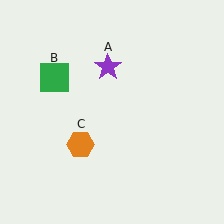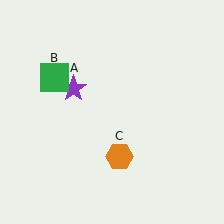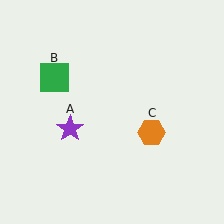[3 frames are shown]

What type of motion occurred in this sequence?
The purple star (object A), orange hexagon (object C) rotated counterclockwise around the center of the scene.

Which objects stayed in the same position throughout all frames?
Green square (object B) remained stationary.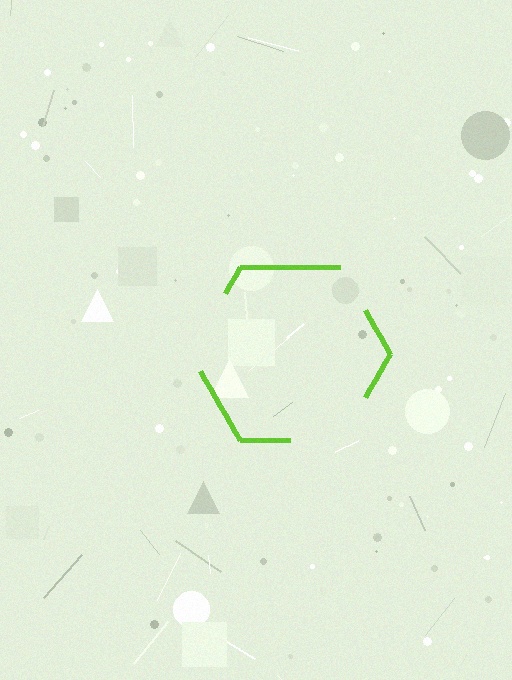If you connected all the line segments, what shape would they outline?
They would outline a hexagon.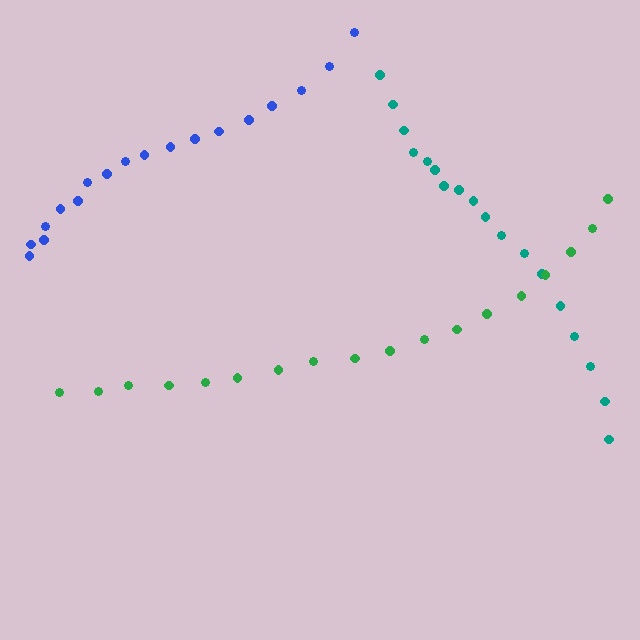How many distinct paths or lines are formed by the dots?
There are 3 distinct paths.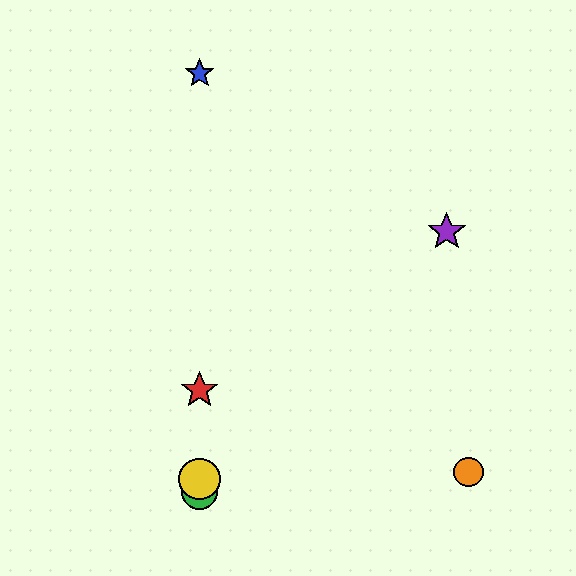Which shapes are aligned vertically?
The red star, the blue star, the green circle, the yellow circle are aligned vertically.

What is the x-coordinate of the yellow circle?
The yellow circle is at x≈200.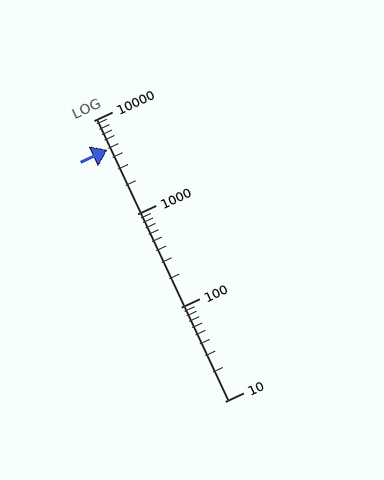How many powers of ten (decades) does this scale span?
The scale spans 3 decades, from 10 to 10000.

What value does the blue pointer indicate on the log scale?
The pointer indicates approximately 4900.